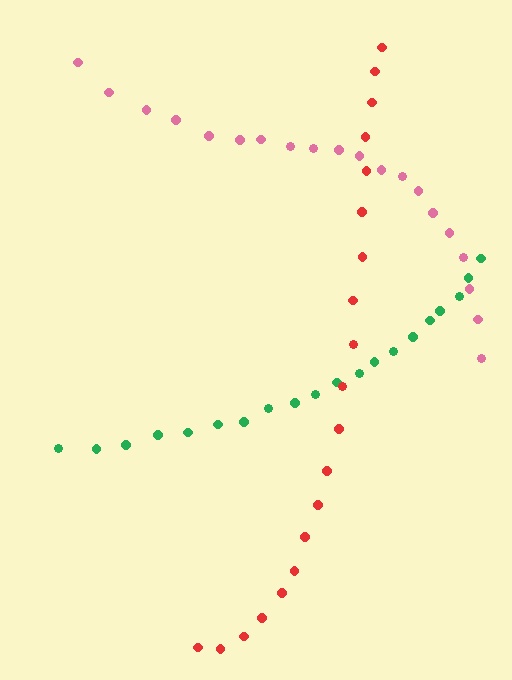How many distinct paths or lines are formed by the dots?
There are 3 distinct paths.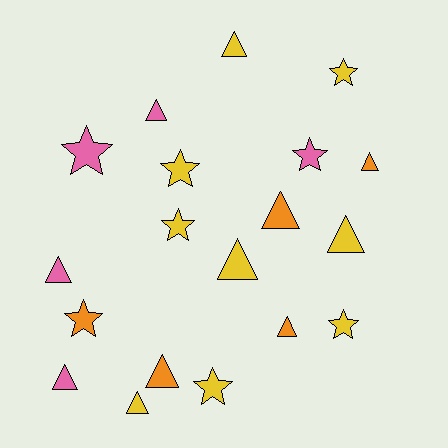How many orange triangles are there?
There are 4 orange triangles.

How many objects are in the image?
There are 19 objects.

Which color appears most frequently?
Yellow, with 9 objects.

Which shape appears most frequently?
Triangle, with 11 objects.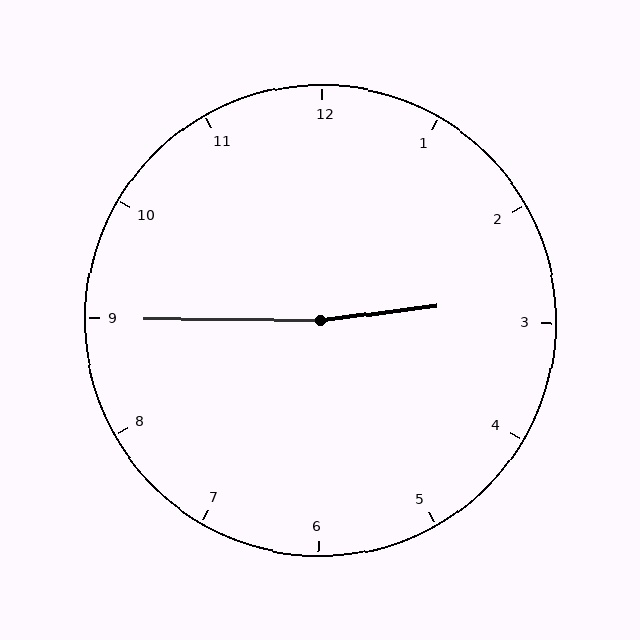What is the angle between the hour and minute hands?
Approximately 172 degrees.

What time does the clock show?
2:45.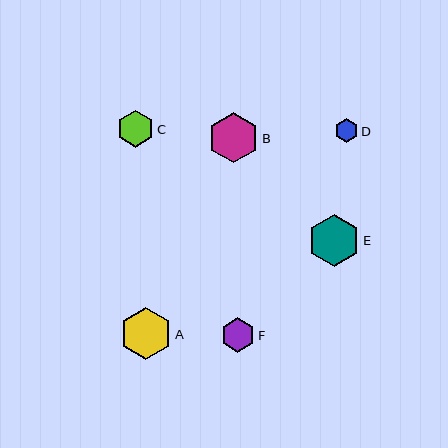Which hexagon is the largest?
Hexagon A is the largest with a size of approximately 52 pixels.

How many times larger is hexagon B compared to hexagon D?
Hexagon B is approximately 2.2 times the size of hexagon D.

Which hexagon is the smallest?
Hexagon D is the smallest with a size of approximately 23 pixels.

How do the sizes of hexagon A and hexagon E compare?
Hexagon A and hexagon E are approximately the same size.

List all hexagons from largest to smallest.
From largest to smallest: A, E, B, C, F, D.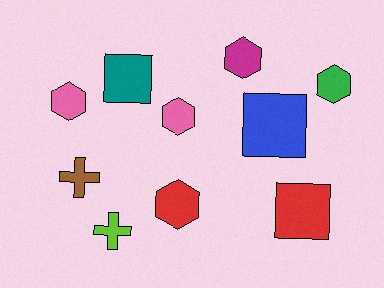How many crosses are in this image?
There are 2 crosses.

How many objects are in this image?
There are 10 objects.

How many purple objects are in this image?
There are no purple objects.